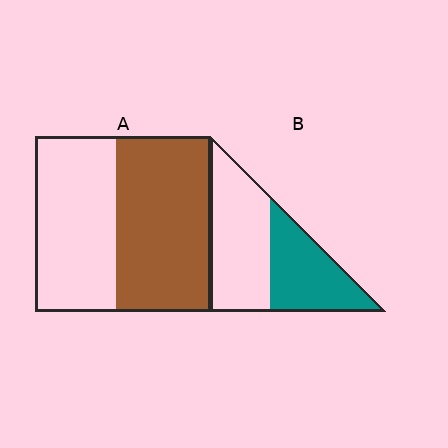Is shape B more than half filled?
No.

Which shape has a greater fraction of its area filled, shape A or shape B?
Shape A.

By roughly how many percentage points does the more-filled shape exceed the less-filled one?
By roughly 10 percentage points (A over B).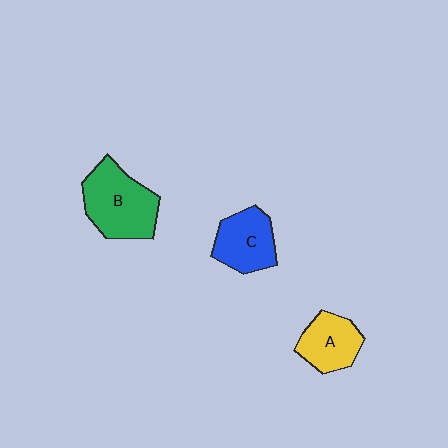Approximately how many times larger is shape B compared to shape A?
Approximately 1.6 times.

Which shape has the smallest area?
Shape A (yellow).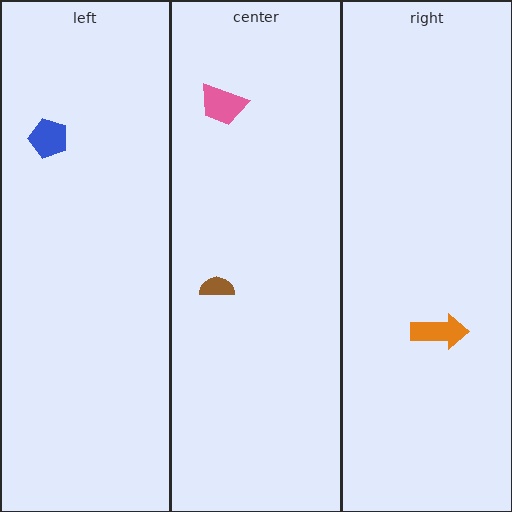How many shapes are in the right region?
1.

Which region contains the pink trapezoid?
The center region.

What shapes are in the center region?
The brown semicircle, the pink trapezoid.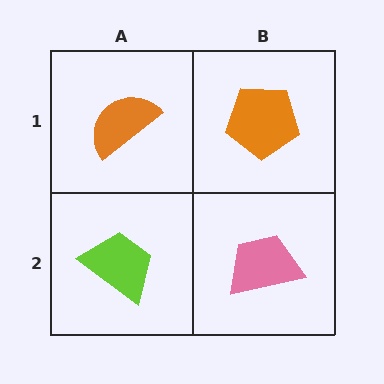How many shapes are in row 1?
2 shapes.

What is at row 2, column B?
A pink trapezoid.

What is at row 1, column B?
An orange pentagon.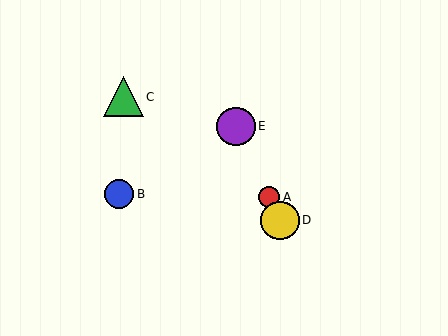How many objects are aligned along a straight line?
3 objects (A, D, E) are aligned along a straight line.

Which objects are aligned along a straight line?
Objects A, D, E are aligned along a straight line.